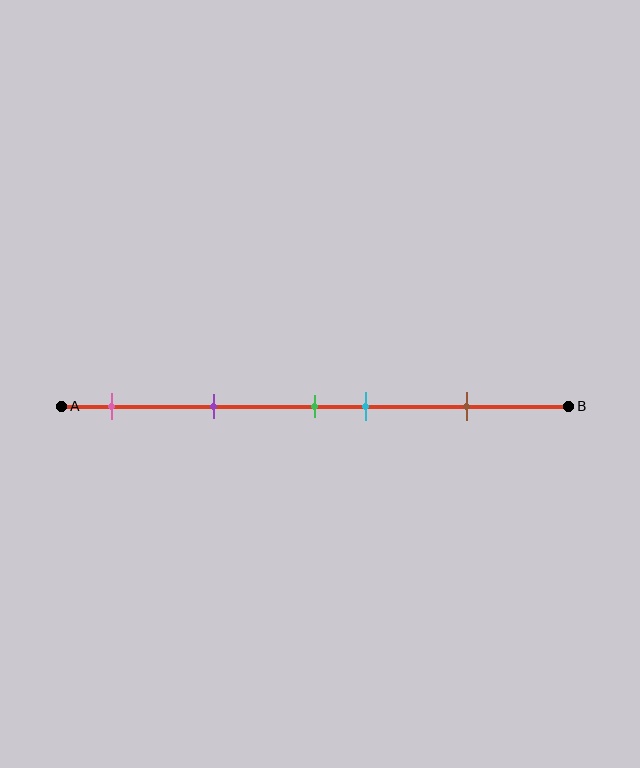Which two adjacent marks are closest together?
The green and cyan marks are the closest adjacent pair.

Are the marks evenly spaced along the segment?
No, the marks are not evenly spaced.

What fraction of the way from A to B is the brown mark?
The brown mark is approximately 80% (0.8) of the way from A to B.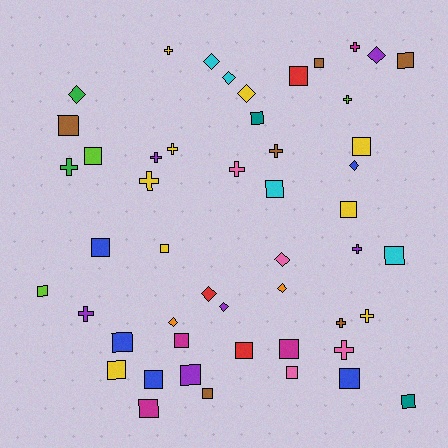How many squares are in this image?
There are 25 squares.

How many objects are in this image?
There are 50 objects.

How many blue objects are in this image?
There are 5 blue objects.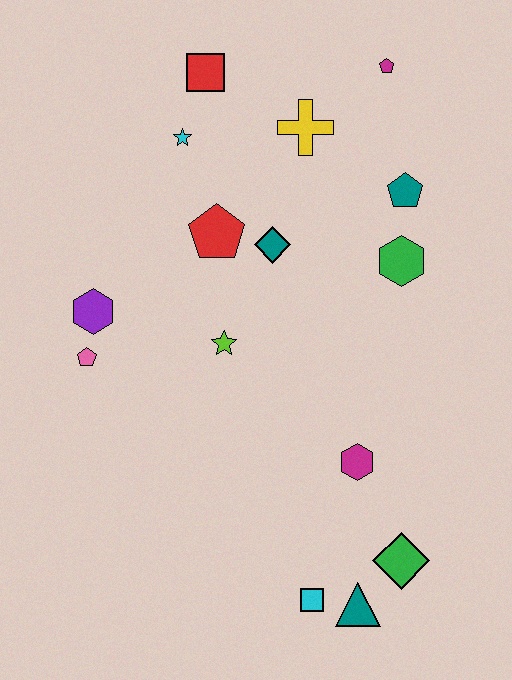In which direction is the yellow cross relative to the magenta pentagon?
The yellow cross is to the left of the magenta pentagon.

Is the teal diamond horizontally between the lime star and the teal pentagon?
Yes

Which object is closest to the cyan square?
The teal triangle is closest to the cyan square.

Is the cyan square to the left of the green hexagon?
Yes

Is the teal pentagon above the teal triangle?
Yes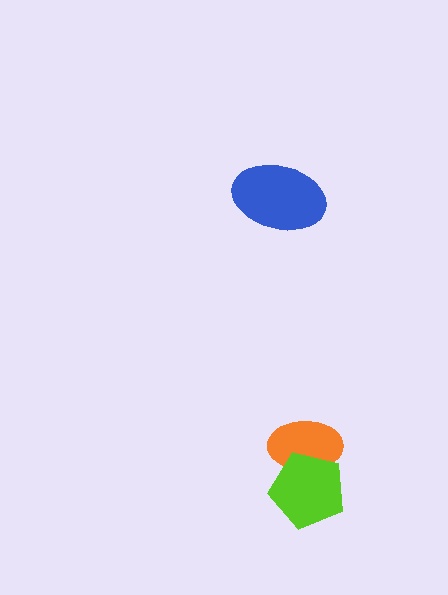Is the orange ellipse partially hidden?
Yes, it is partially covered by another shape.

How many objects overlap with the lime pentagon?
1 object overlaps with the lime pentagon.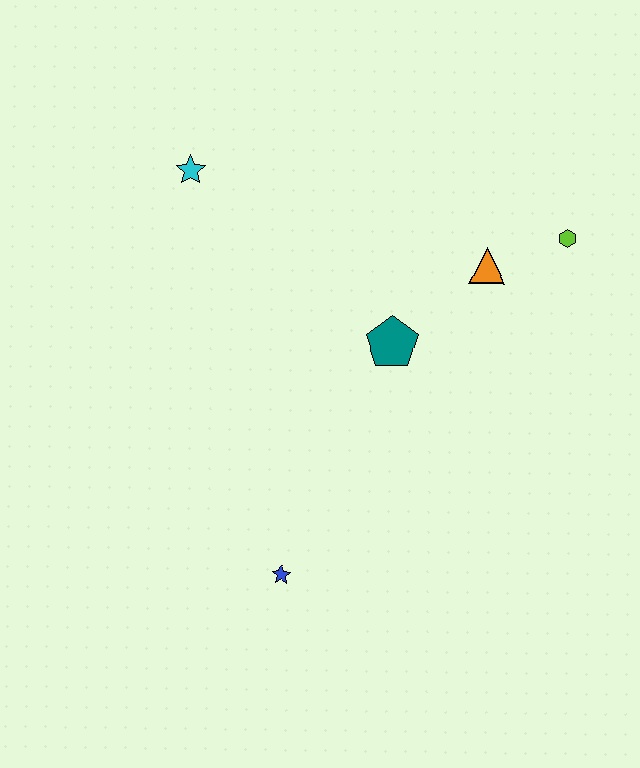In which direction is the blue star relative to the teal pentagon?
The blue star is below the teal pentagon.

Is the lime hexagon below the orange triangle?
No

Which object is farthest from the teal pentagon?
The cyan star is farthest from the teal pentagon.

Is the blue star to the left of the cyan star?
No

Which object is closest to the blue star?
The teal pentagon is closest to the blue star.